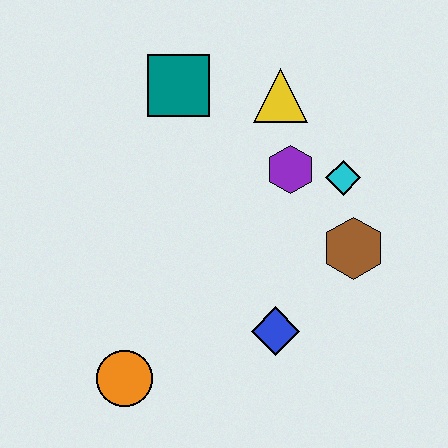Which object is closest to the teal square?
The yellow triangle is closest to the teal square.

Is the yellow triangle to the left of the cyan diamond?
Yes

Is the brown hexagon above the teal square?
No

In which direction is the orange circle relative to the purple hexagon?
The orange circle is below the purple hexagon.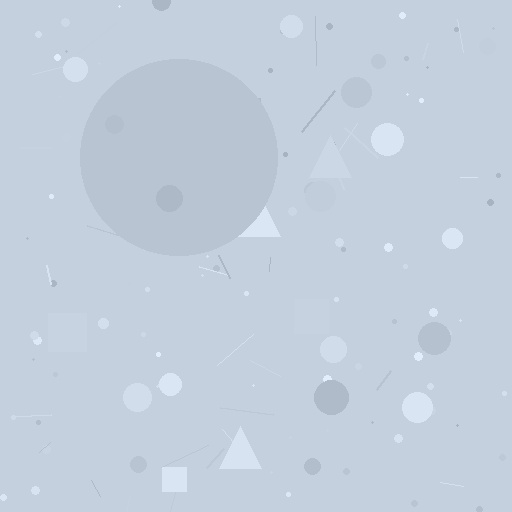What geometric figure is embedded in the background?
A circle is embedded in the background.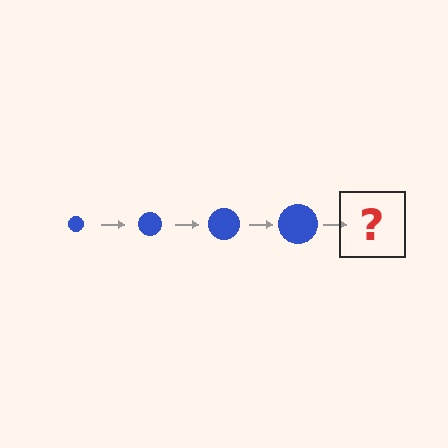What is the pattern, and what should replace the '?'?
The pattern is that the circle gets progressively larger each step. The '?' should be a blue circle, larger than the previous one.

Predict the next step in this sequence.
The next step is a blue circle, larger than the previous one.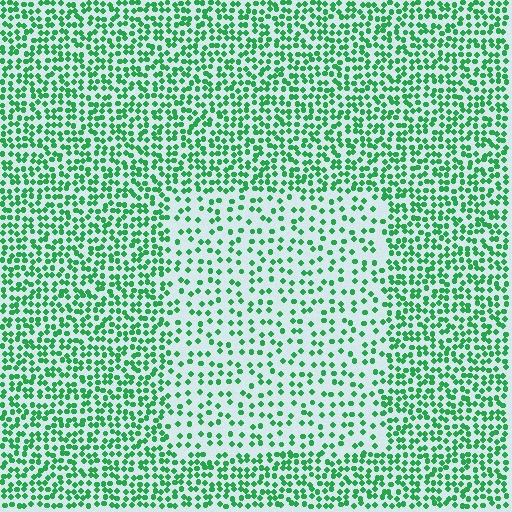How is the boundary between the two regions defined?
The boundary is defined by a change in element density (approximately 2.0x ratio). All elements are the same color, size, and shape.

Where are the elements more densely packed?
The elements are more densely packed outside the rectangle boundary.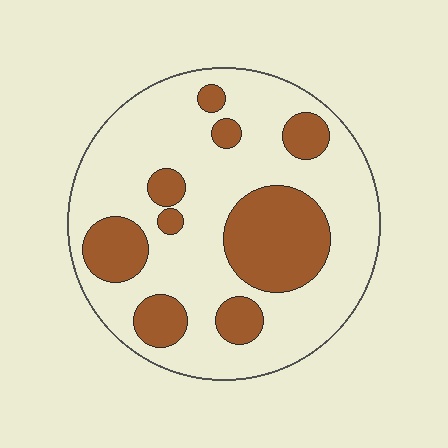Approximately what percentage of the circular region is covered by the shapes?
Approximately 30%.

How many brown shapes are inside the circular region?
9.